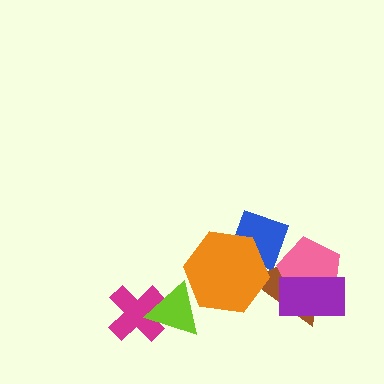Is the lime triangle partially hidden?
Yes, it is partially covered by another shape.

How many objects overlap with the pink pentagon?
3 objects overlap with the pink pentagon.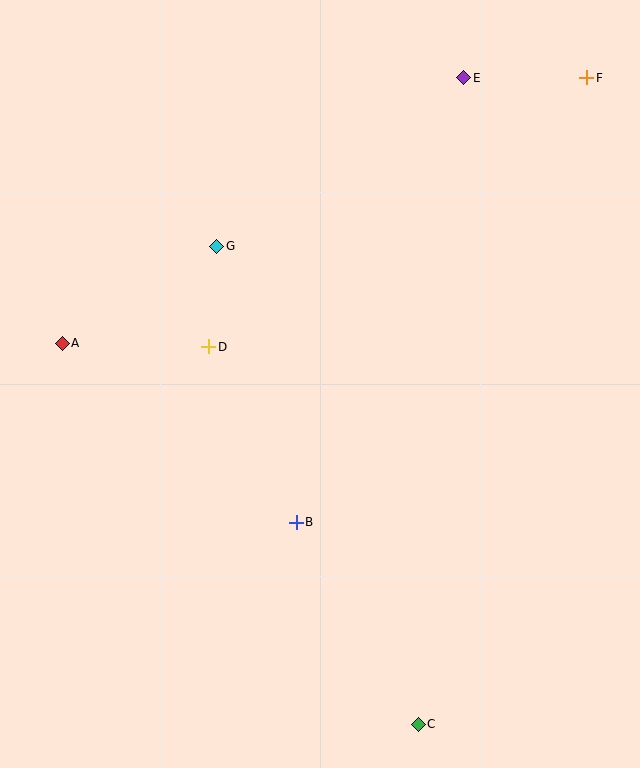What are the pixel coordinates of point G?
Point G is at (217, 246).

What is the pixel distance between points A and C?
The distance between A and C is 522 pixels.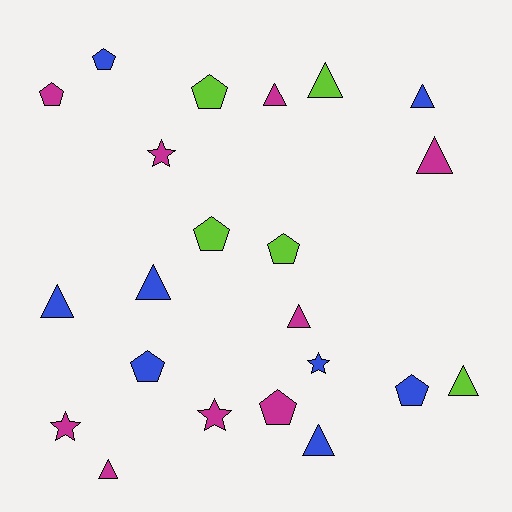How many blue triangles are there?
There are 4 blue triangles.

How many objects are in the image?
There are 22 objects.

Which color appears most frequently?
Magenta, with 9 objects.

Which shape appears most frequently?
Triangle, with 10 objects.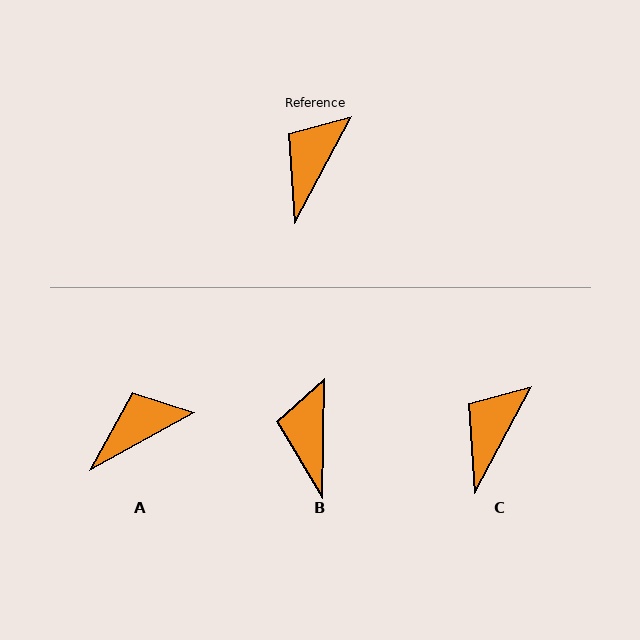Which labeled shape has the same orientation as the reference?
C.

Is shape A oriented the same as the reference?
No, it is off by about 33 degrees.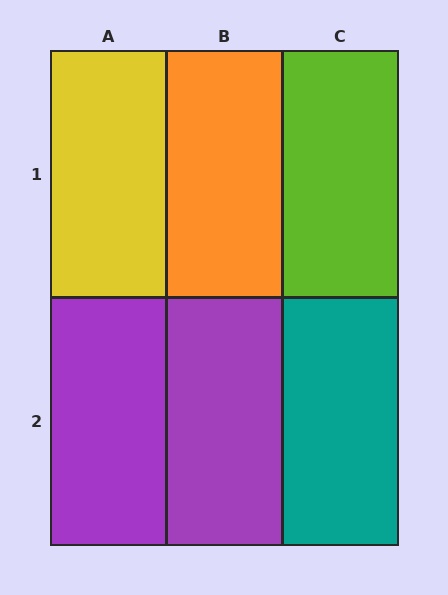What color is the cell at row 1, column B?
Orange.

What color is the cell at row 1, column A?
Yellow.